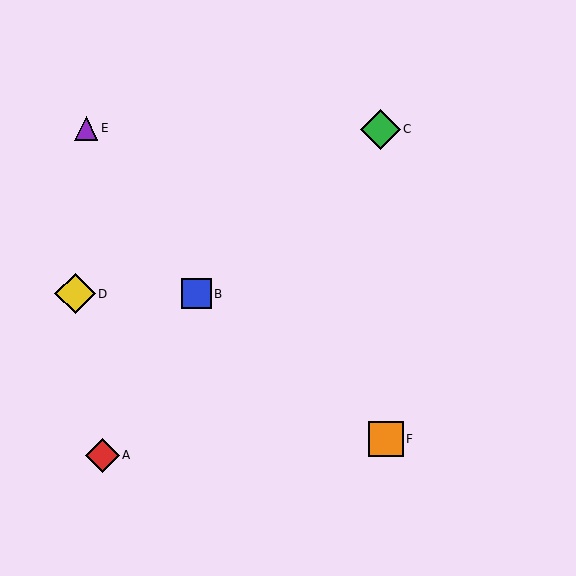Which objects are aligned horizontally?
Objects B, D are aligned horizontally.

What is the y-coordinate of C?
Object C is at y≈130.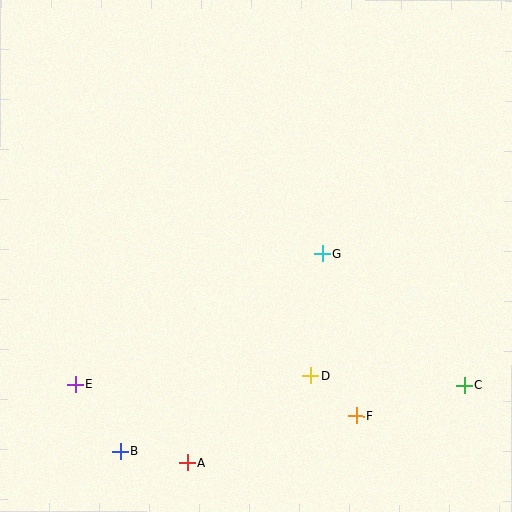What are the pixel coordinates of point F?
Point F is at (356, 416).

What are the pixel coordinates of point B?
Point B is at (120, 452).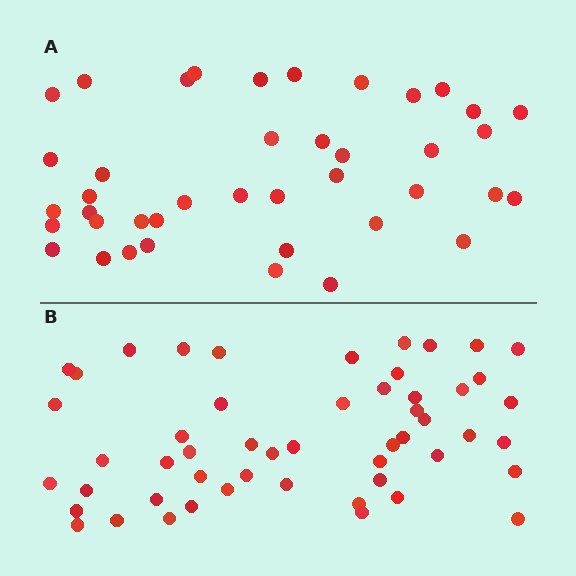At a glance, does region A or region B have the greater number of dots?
Region B (the bottom region) has more dots.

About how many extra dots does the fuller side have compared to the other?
Region B has roughly 12 or so more dots than region A.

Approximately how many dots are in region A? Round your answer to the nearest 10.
About 40 dots. (The exact count is 41, which rounds to 40.)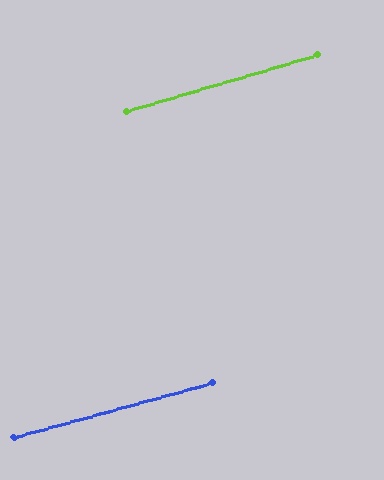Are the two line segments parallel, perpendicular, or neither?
Parallel — their directions differ by only 1.2°.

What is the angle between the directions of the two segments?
Approximately 1 degree.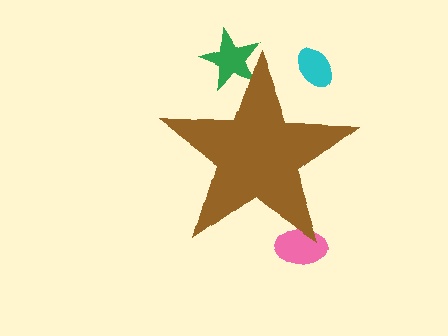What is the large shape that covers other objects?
A brown star.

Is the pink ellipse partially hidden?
Yes, the pink ellipse is partially hidden behind the brown star.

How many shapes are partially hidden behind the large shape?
3 shapes are partially hidden.